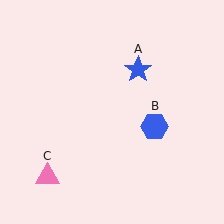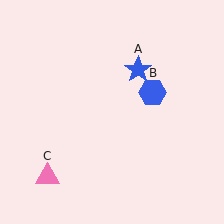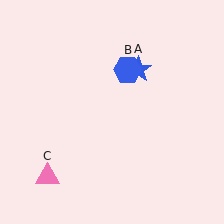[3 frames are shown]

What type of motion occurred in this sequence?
The blue hexagon (object B) rotated counterclockwise around the center of the scene.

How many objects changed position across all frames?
1 object changed position: blue hexagon (object B).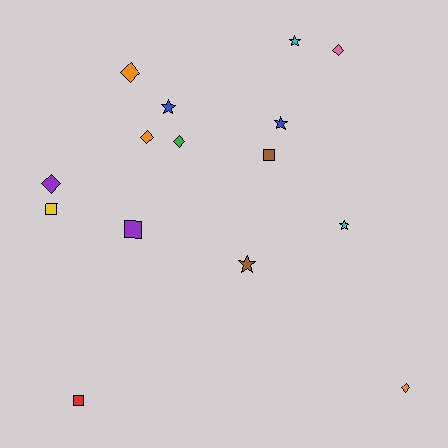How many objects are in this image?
There are 15 objects.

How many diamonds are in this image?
There are 6 diamonds.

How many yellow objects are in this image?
There is 1 yellow object.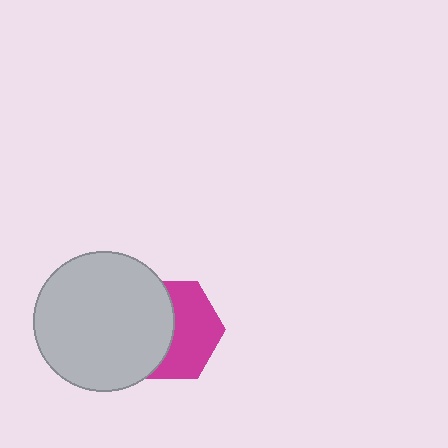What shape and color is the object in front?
The object in front is a light gray circle.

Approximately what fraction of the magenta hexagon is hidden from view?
Roughly 48% of the magenta hexagon is hidden behind the light gray circle.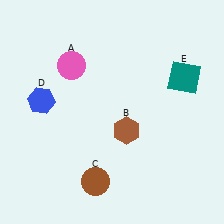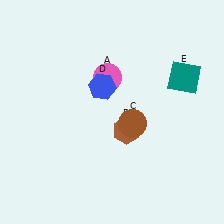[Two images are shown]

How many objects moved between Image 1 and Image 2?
3 objects moved between the two images.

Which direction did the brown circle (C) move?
The brown circle (C) moved up.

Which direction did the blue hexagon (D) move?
The blue hexagon (D) moved right.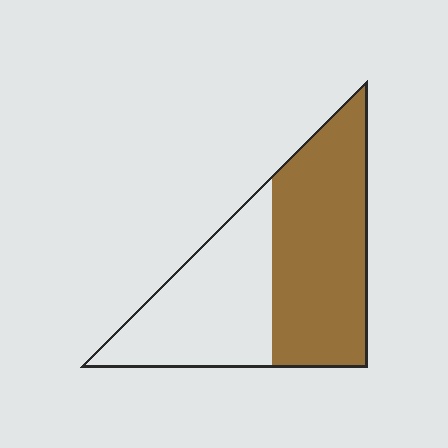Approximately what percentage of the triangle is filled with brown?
Approximately 55%.